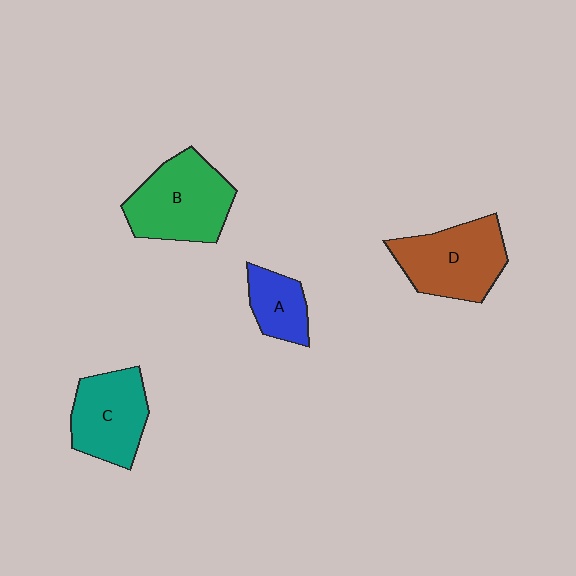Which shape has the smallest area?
Shape A (blue).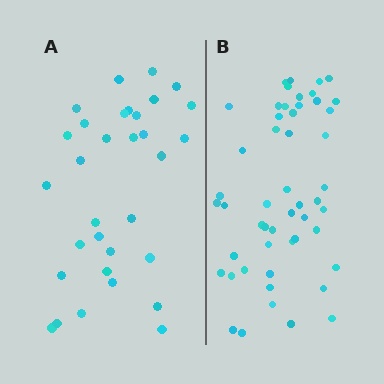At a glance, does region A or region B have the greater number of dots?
Region B (the right region) has more dots.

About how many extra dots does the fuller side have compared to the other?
Region B has approximately 20 more dots than region A.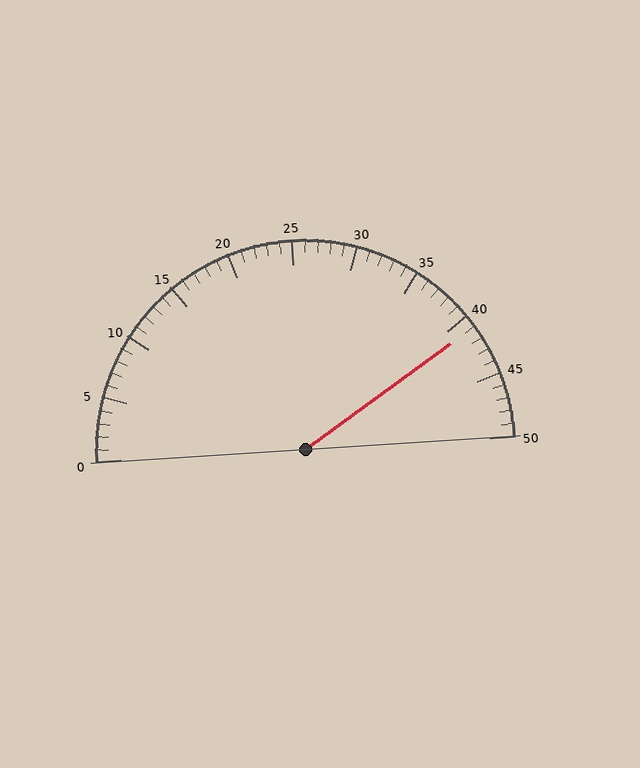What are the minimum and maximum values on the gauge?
The gauge ranges from 0 to 50.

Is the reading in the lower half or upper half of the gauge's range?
The reading is in the upper half of the range (0 to 50).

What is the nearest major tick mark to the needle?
The nearest major tick mark is 40.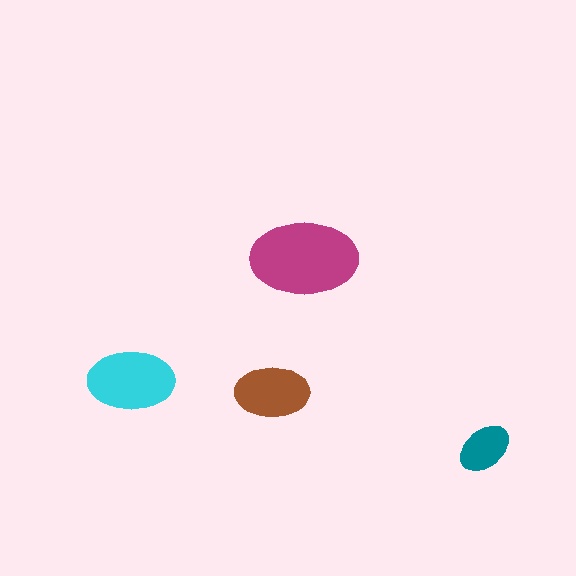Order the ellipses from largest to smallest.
the magenta one, the cyan one, the brown one, the teal one.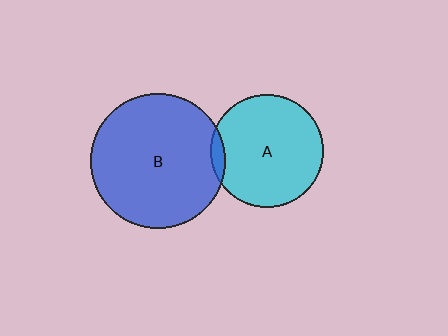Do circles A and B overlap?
Yes.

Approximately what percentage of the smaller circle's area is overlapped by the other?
Approximately 5%.